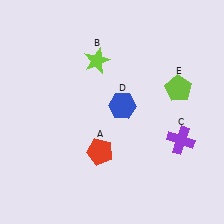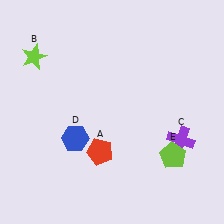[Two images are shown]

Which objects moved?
The objects that moved are: the lime star (B), the blue hexagon (D), the lime pentagon (E).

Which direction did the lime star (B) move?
The lime star (B) moved left.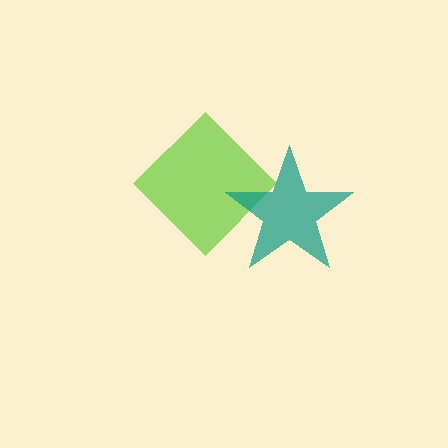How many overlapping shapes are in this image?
There are 2 overlapping shapes in the image.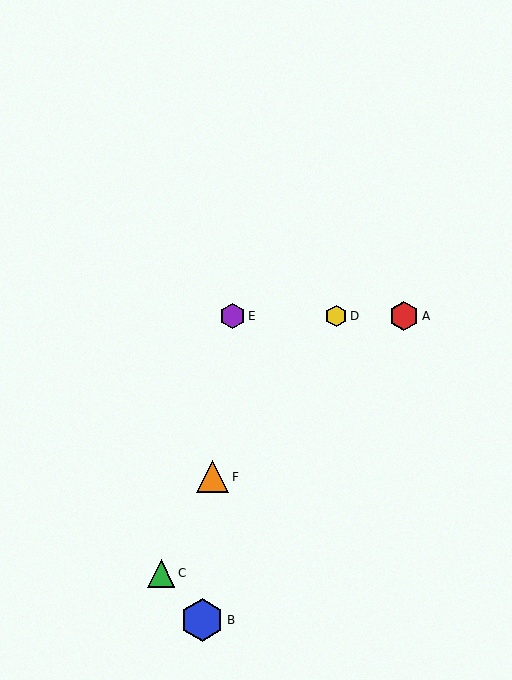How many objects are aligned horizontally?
3 objects (A, D, E) are aligned horizontally.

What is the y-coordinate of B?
Object B is at y≈620.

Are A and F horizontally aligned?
No, A is at y≈316 and F is at y≈477.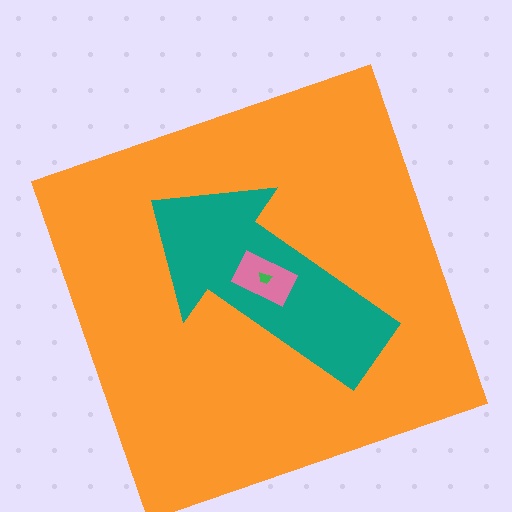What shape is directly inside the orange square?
The teal arrow.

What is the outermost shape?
The orange square.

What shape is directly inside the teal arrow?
The pink rectangle.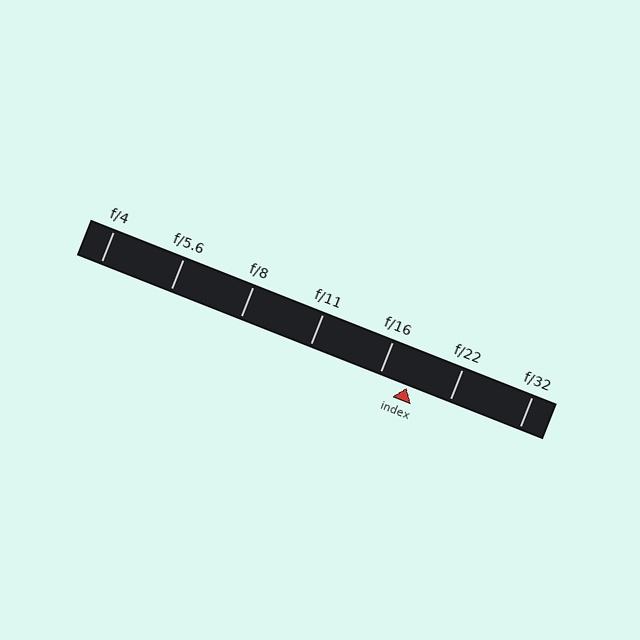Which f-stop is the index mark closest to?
The index mark is closest to f/16.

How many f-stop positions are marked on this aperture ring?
There are 7 f-stop positions marked.